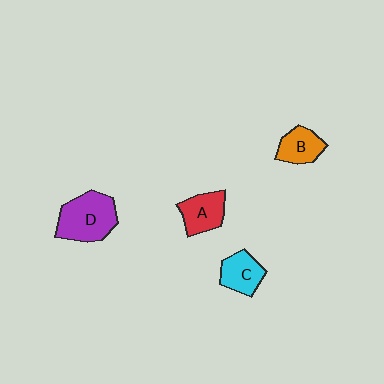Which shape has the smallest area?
Shape B (orange).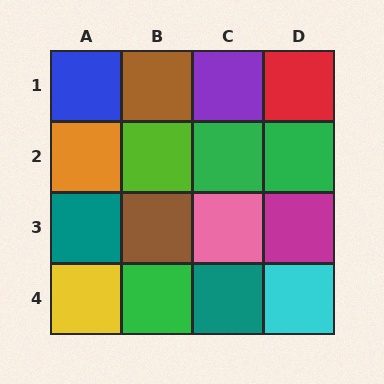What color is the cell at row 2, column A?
Orange.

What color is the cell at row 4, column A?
Yellow.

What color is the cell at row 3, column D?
Magenta.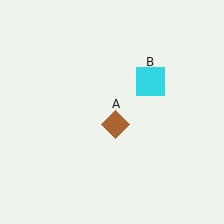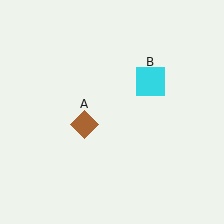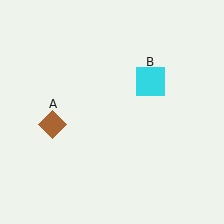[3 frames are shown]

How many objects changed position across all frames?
1 object changed position: brown diamond (object A).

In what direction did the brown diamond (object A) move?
The brown diamond (object A) moved left.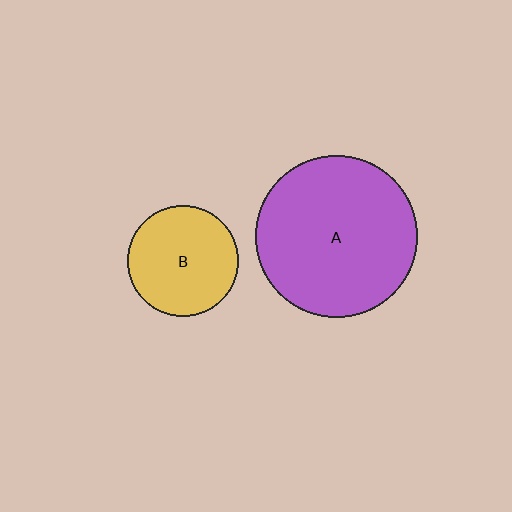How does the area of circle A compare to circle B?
Approximately 2.1 times.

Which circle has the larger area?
Circle A (purple).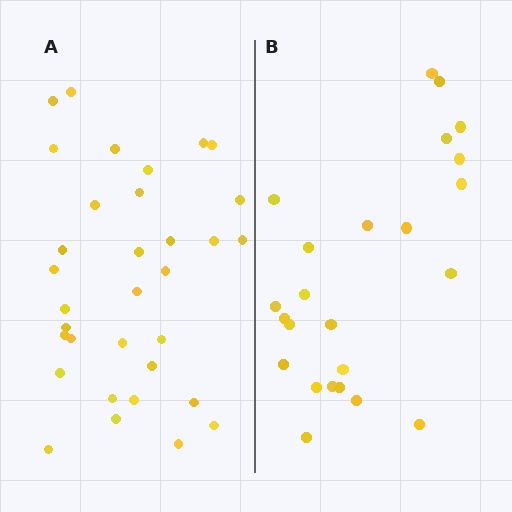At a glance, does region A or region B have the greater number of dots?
Region A (the left region) has more dots.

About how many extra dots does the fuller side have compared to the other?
Region A has roughly 8 or so more dots than region B.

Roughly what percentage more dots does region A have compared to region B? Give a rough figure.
About 40% more.